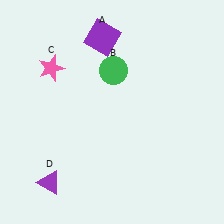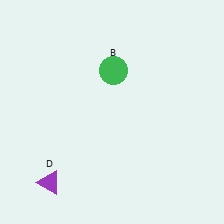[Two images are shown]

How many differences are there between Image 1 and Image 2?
There are 2 differences between the two images.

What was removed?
The pink star (C), the purple square (A) were removed in Image 2.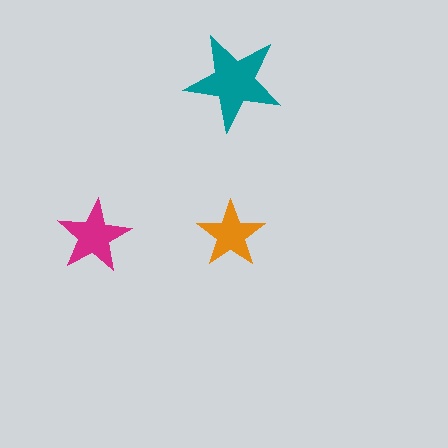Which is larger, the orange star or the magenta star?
The magenta one.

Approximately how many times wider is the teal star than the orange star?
About 1.5 times wider.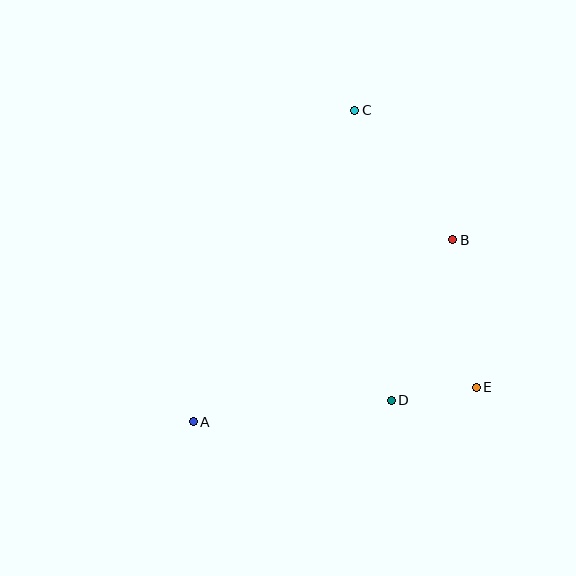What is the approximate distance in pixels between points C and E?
The distance between C and E is approximately 303 pixels.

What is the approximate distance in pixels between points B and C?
The distance between B and C is approximately 163 pixels.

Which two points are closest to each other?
Points D and E are closest to each other.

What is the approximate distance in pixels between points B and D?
The distance between B and D is approximately 171 pixels.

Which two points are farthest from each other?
Points A and C are farthest from each other.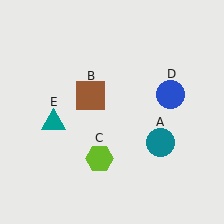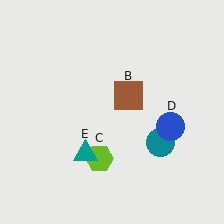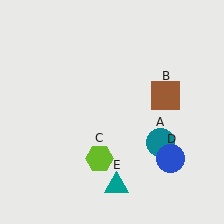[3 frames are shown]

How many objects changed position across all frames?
3 objects changed position: brown square (object B), blue circle (object D), teal triangle (object E).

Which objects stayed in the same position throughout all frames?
Teal circle (object A) and lime hexagon (object C) remained stationary.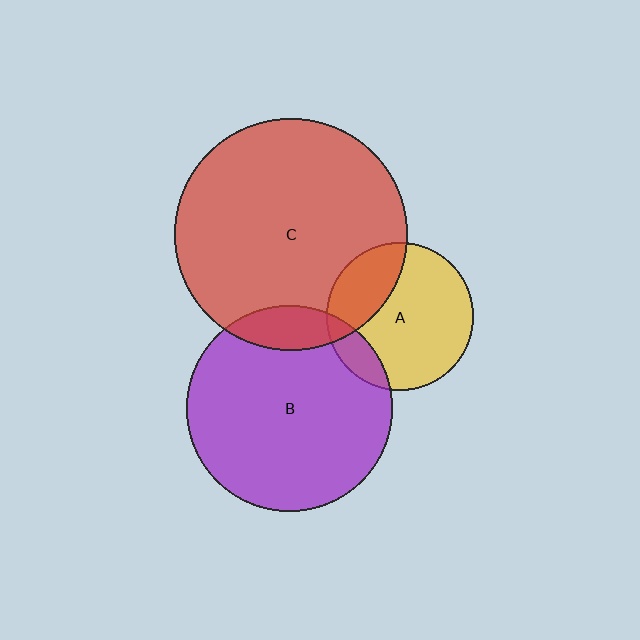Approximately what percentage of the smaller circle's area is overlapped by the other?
Approximately 25%.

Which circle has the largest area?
Circle C (red).